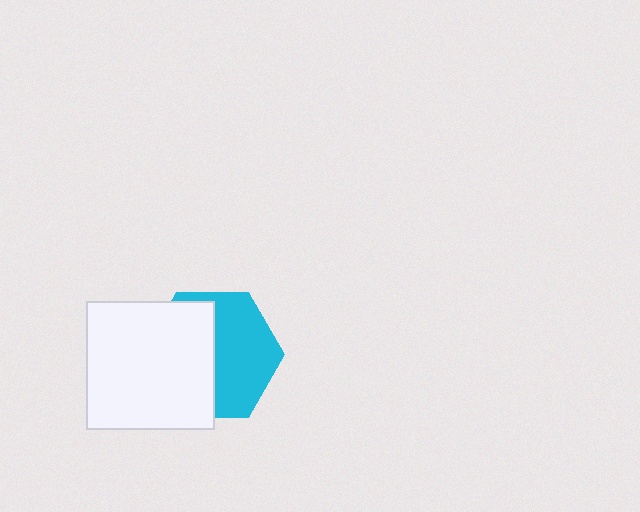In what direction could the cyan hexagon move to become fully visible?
The cyan hexagon could move right. That would shift it out from behind the white square entirely.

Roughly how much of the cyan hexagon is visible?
About half of it is visible (roughly 50%).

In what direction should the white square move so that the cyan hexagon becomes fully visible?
The white square should move left. That is the shortest direction to clear the overlap and leave the cyan hexagon fully visible.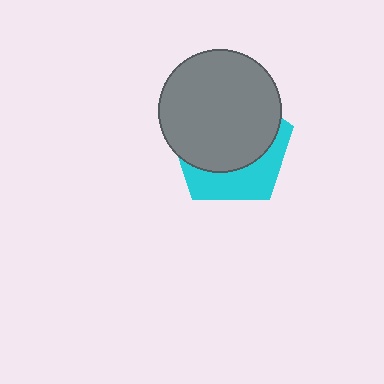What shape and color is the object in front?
The object in front is a gray circle.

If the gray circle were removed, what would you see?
You would see the complete cyan pentagon.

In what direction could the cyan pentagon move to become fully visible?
The cyan pentagon could move down. That would shift it out from behind the gray circle entirely.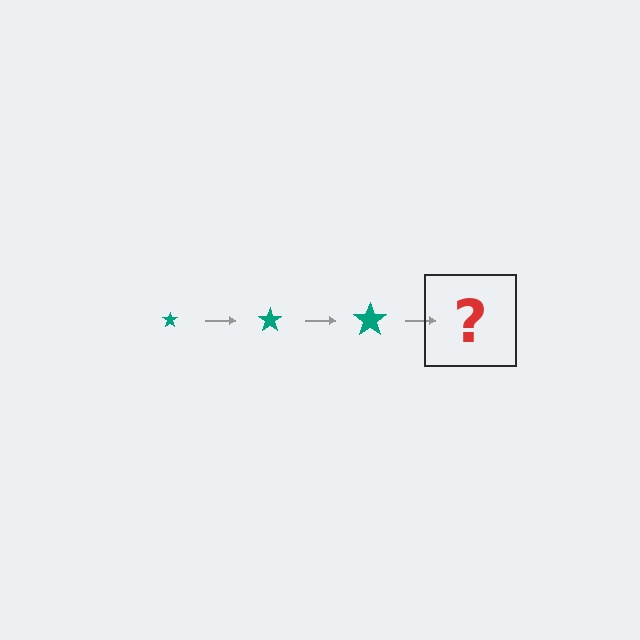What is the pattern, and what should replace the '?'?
The pattern is that the star gets progressively larger each step. The '?' should be a teal star, larger than the previous one.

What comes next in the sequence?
The next element should be a teal star, larger than the previous one.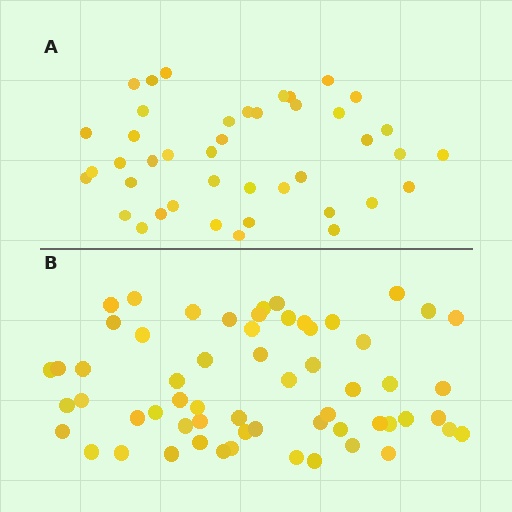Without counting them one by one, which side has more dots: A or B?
Region B (the bottom region) has more dots.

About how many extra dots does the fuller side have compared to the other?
Region B has approximately 20 more dots than region A.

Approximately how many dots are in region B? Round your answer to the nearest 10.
About 60 dots.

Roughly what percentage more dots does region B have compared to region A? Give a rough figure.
About 45% more.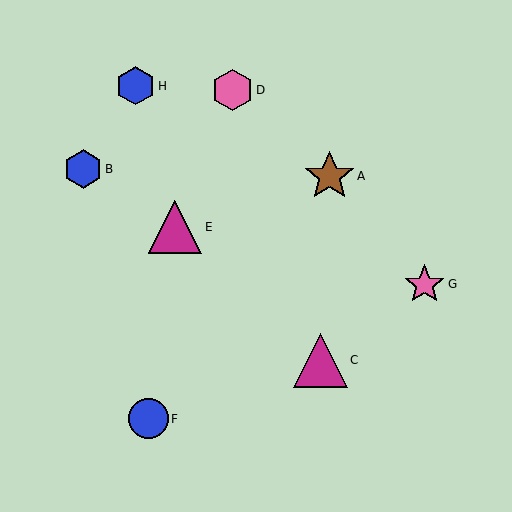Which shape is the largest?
The magenta triangle (labeled C) is the largest.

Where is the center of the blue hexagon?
The center of the blue hexagon is at (136, 86).